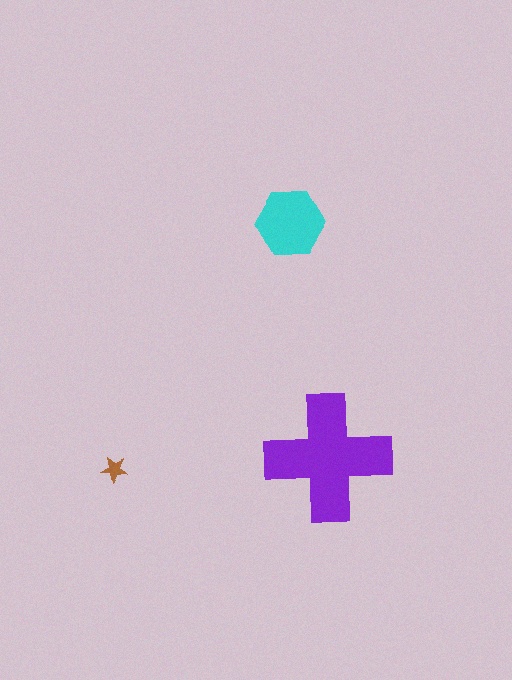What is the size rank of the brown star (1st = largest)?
3rd.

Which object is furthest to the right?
The purple cross is rightmost.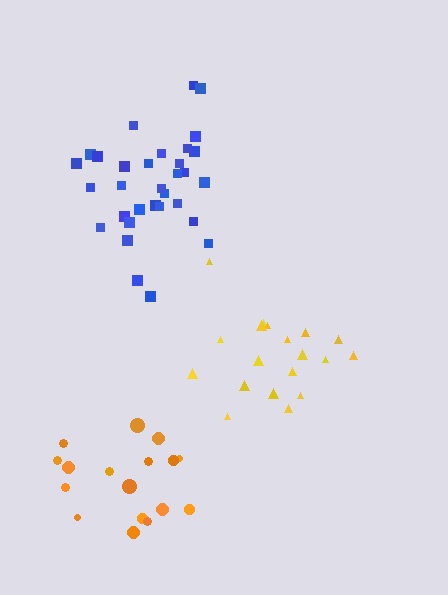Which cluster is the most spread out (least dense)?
Yellow.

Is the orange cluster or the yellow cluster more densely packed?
Orange.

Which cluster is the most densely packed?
Blue.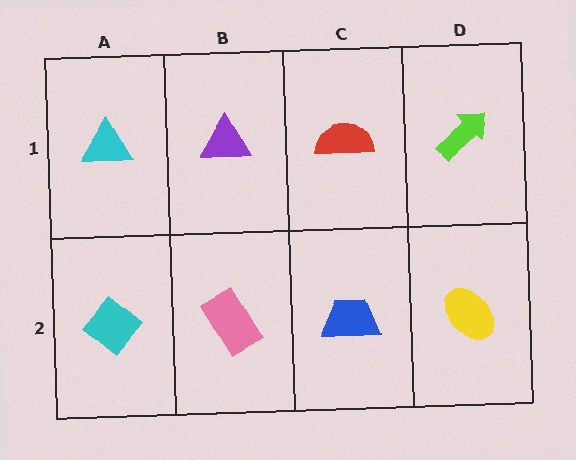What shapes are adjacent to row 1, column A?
A cyan diamond (row 2, column A), a purple triangle (row 1, column B).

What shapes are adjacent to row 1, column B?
A pink rectangle (row 2, column B), a cyan triangle (row 1, column A), a red semicircle (row 1, column C).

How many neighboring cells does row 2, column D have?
2.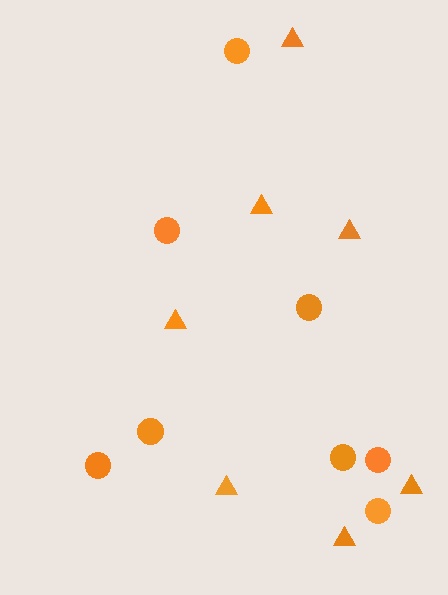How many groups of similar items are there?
There are 2 groups: one group of triangles (7) and one group of circles (8).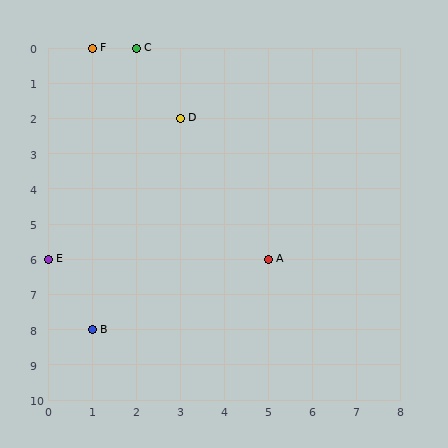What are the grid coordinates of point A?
Point A is at grid coordinates (5, 6).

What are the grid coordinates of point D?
Point D is at grid coordinates (3, 2).